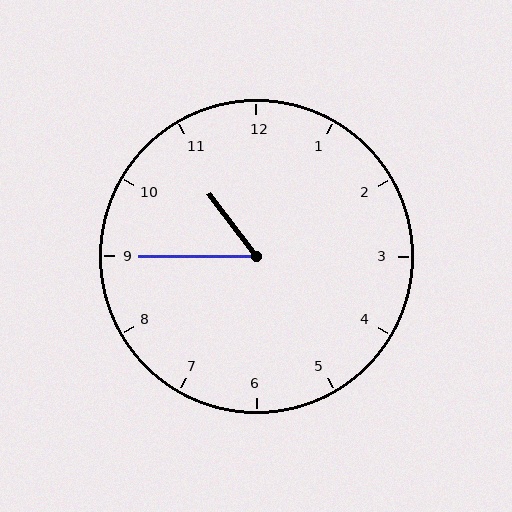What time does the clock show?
10:45.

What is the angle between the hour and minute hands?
Approximately 52 degrees.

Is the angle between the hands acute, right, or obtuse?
It is acute.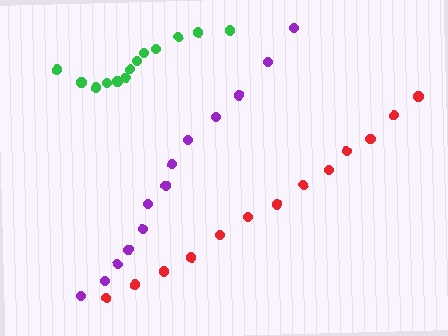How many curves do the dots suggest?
There are 3 distinct paths.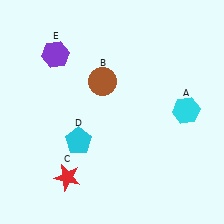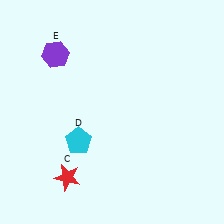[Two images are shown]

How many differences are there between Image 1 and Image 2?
There are 2 differences between the two images.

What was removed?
The cyan hexagon (A), the brown circle (B) were removed in Image 2.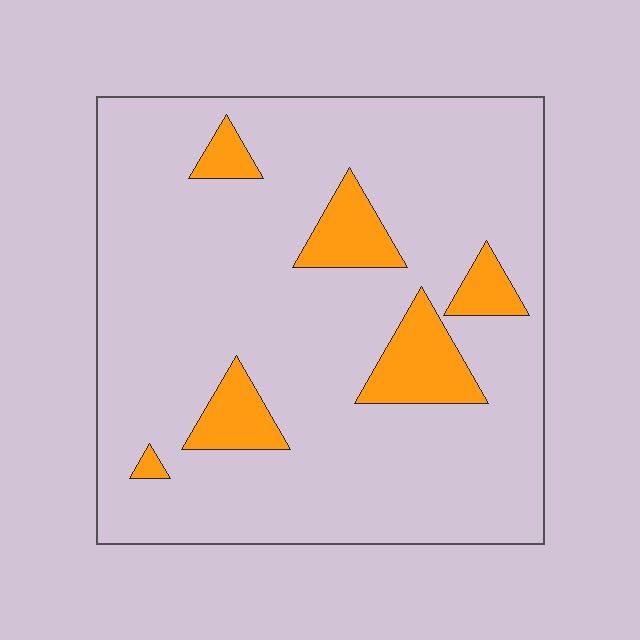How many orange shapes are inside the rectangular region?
6.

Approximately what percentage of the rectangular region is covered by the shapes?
Approximately 15%.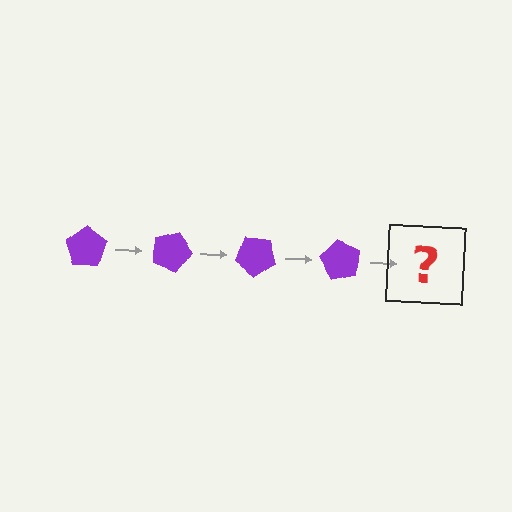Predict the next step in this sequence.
The next step is a purple pentagon rotated 80 degrees.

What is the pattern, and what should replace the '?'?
The pattern is that the pentagon rotates 20 degrees each step. The '?' should be a purple pentagon rotated 80 degrees.